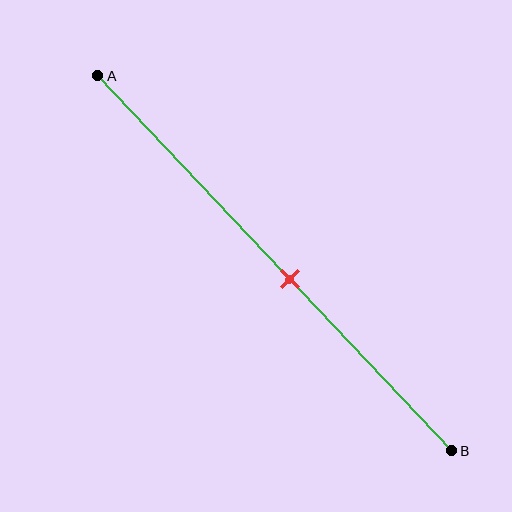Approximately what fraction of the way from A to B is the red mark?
The red mark is approximately 55% of the way from A to B.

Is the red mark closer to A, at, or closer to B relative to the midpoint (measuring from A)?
The red mark is closer to point B than the midpoint of segment AB.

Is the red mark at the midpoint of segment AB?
No, the mark is at about 55% from A, not at the 50% midpoint.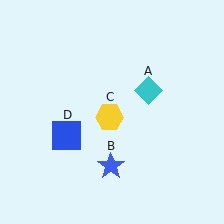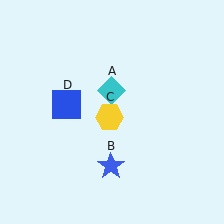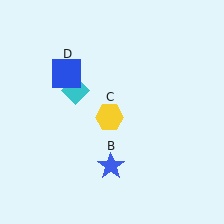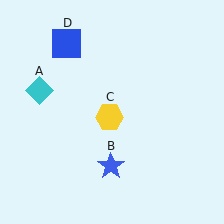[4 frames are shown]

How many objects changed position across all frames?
2 objects changed position: cyan diamond (object A), blue square (object D).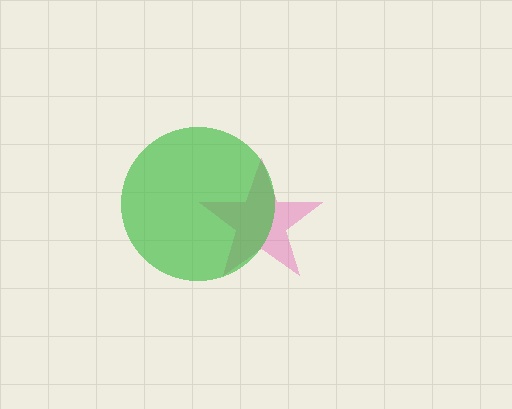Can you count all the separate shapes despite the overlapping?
Yes, there are 2 separate shapes.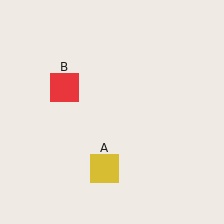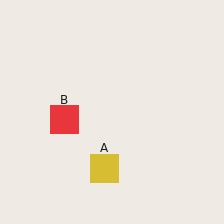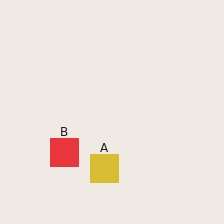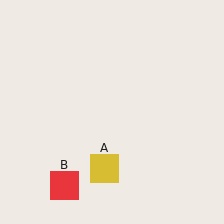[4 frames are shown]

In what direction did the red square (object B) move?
The red square (object B) moved down.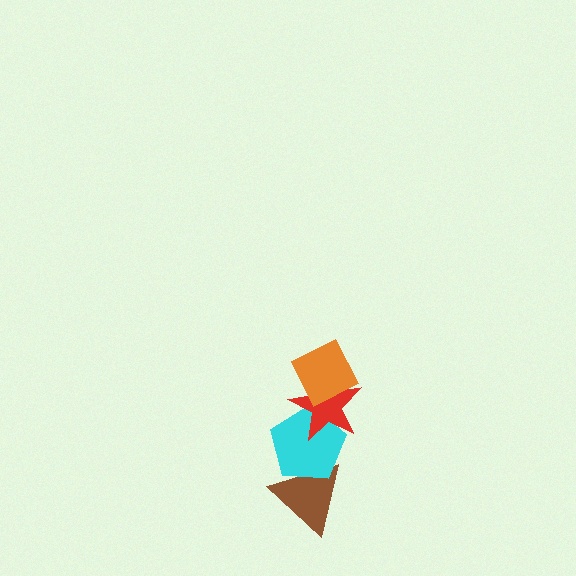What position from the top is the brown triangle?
The brown triangle is 4th from the top.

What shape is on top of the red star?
The orange diamond is on top of the red star.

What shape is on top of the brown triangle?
The cyan pentagon is on top of the brown triangle.